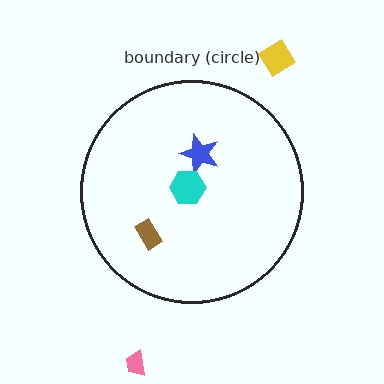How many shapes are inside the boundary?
3 inside, 2 outside.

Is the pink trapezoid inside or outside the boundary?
Outside.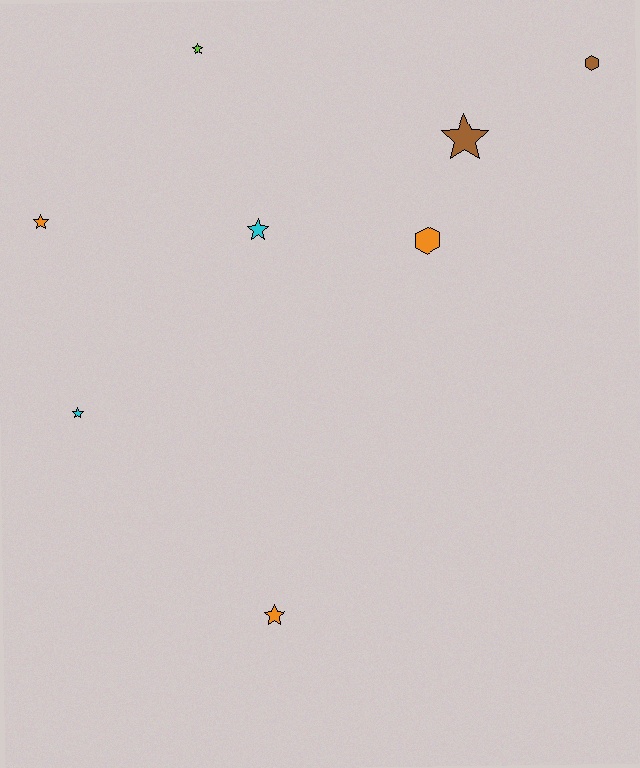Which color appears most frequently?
Orange, with 3 objects.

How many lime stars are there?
There is 1 lime star.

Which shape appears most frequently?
Star, with 6 objects.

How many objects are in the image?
There are 8 objects.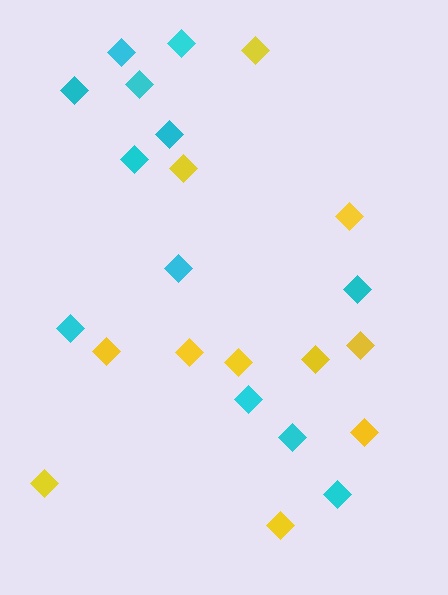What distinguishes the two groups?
There are 2 groups: one group of yellow diamonds (11) and one group of cyan diamonds (12).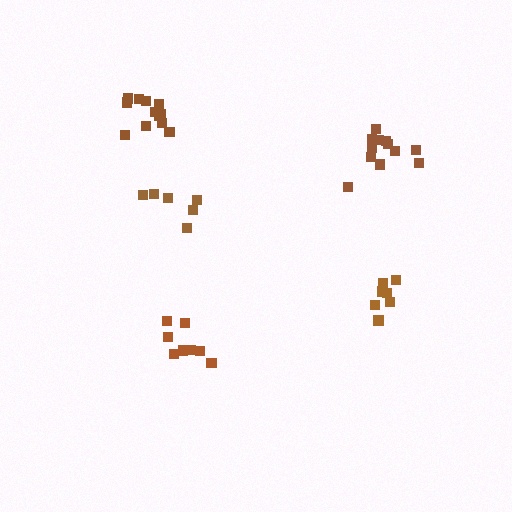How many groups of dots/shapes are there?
There are 5 groups.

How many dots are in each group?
Group 1: 12 dots, Group 2: 7 dots, Group 3: 6 dots, Group 4: 8 dots, Group 5: 12 dots (45 total).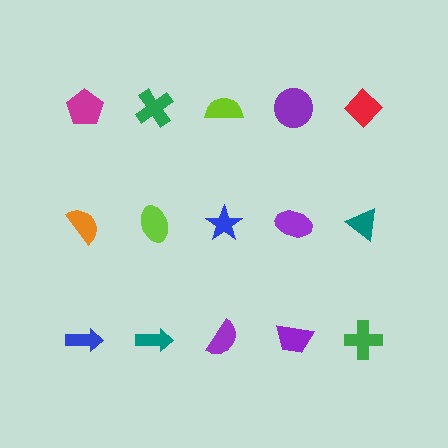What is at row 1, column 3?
A lime semicircle.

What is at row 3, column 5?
A green cross.